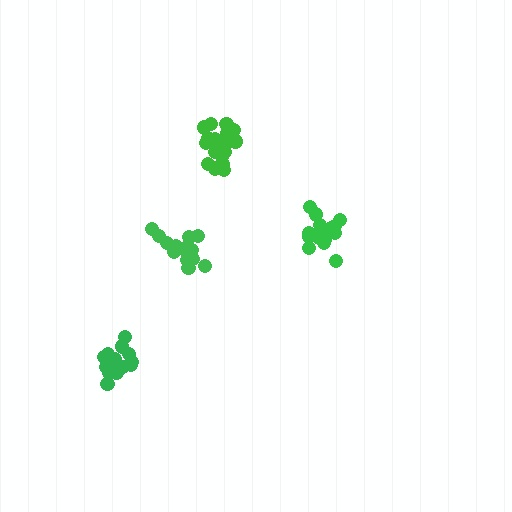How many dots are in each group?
Group 1: 14 dots, Group 2: 20 dots, Group 3: 20 dots, Group 4: 18 dots (72 total).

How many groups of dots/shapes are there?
There are 4 groups.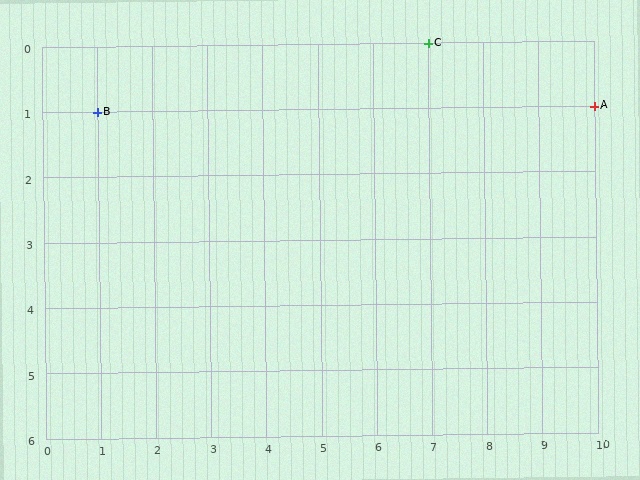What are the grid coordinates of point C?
Point C is at grid coordinates (7, 0).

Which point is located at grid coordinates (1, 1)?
Point B is at (1, 1).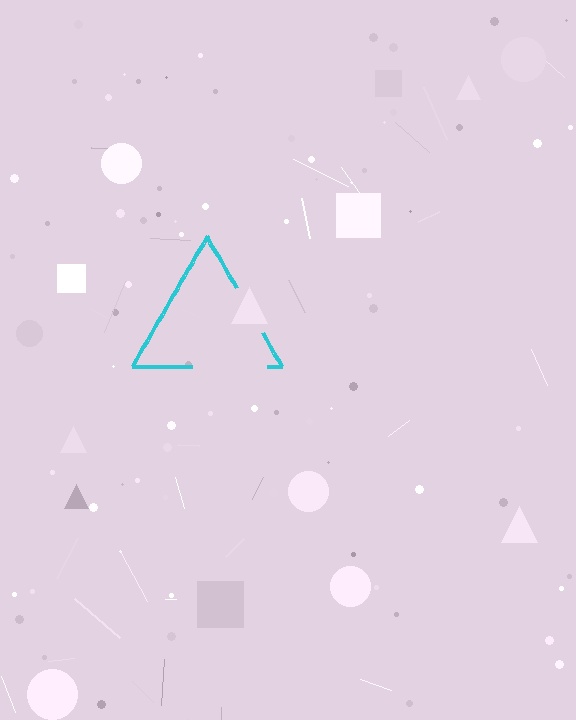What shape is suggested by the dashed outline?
The dashed outline suggests a triangle.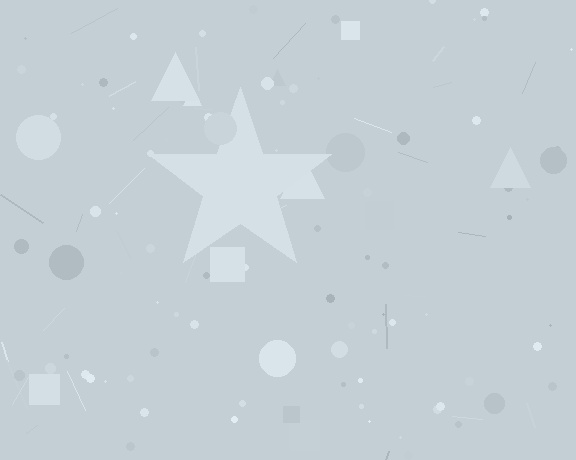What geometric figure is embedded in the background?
A star is embedded in the background.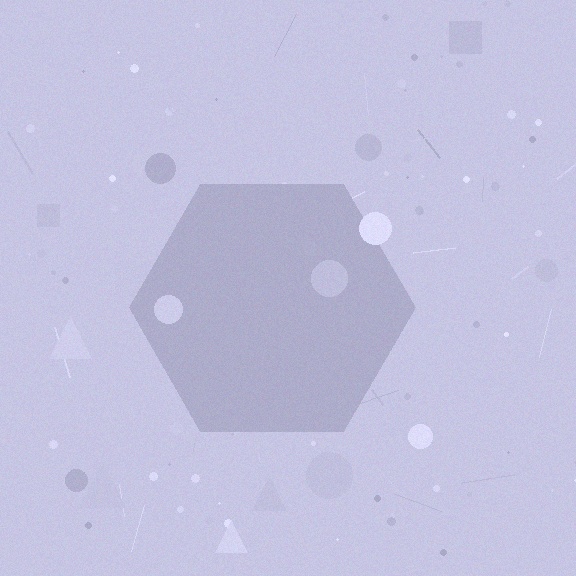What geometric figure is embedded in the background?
A hexagon is embedded in the background.